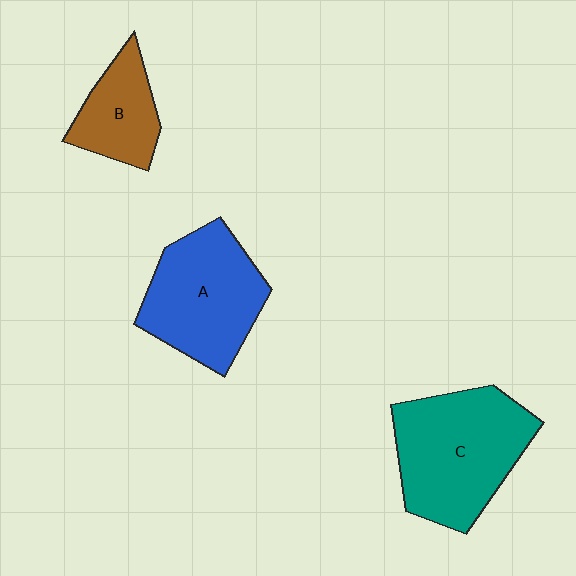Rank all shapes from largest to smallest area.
From largest to smallest: C (teal), A (blue), B (brown).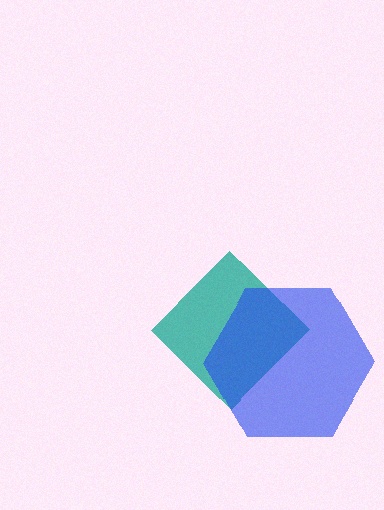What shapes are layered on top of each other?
The layered shapes are: a teal diamond, a blue hexagon.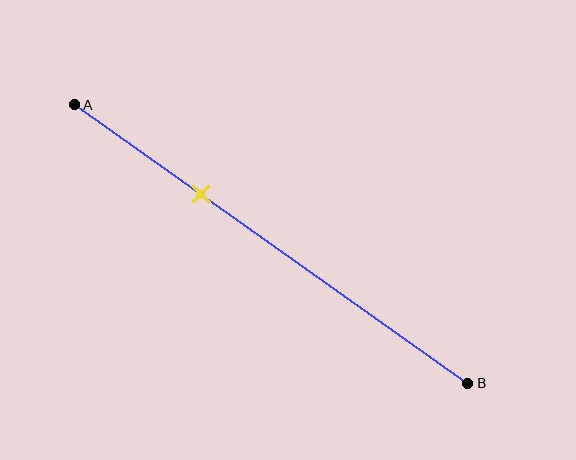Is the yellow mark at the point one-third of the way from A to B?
Yes, the mark is approximately at the one-third point.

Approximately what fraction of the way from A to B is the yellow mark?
The yellow mark is approximately 30% of the way from A to B.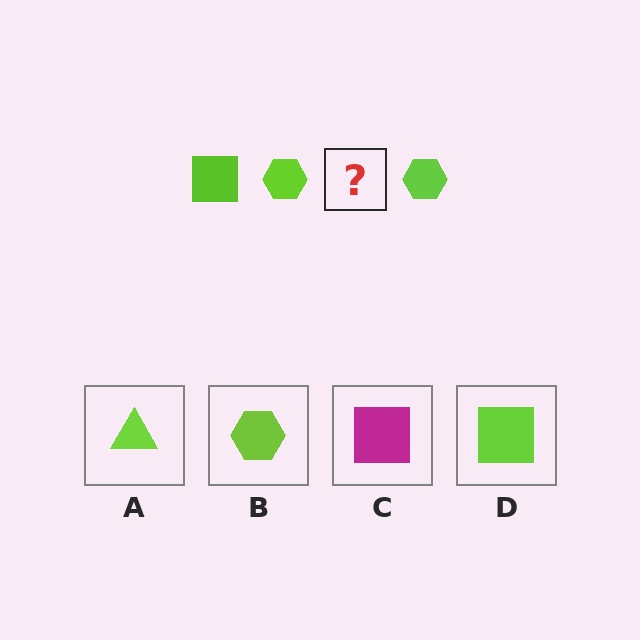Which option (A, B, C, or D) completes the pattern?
D.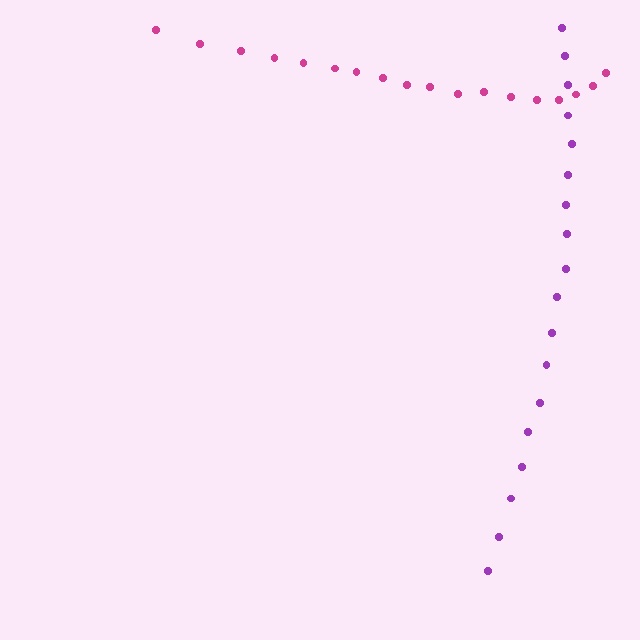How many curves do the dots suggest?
There are 2 distinct paths.